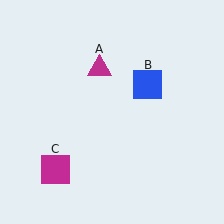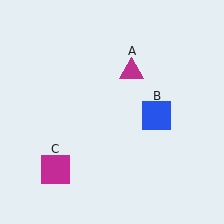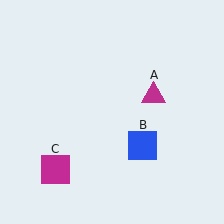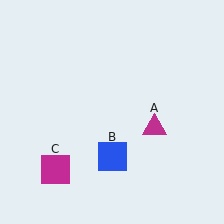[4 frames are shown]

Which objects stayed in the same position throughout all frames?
Magenta square (object C) remained stationary.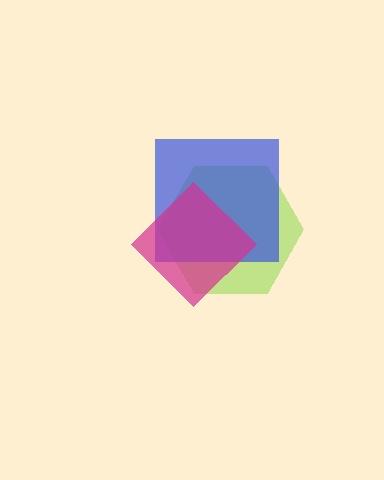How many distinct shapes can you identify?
There are 3 distinct shapes: a lime hexagon, a blue square, a magenta diamond.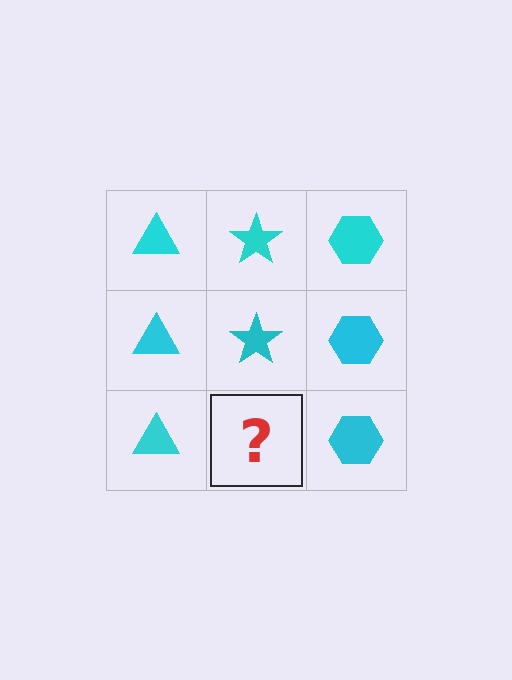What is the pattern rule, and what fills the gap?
The rule is that each column has a consistent shape. The gap should be filled with a cyan star.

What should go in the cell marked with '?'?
The missing cell should contain a cyan star.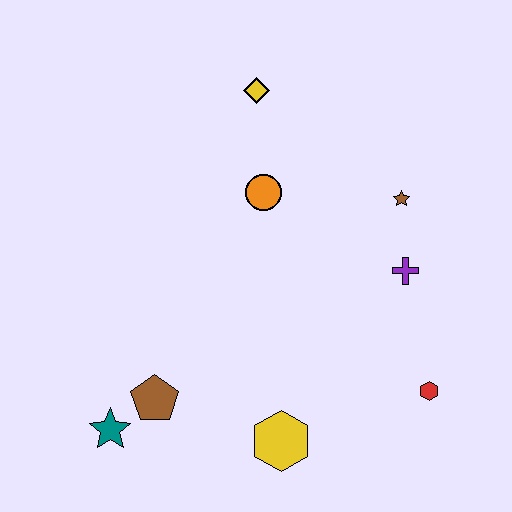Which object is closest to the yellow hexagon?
The brown pentagon is closest to the yellow hexagon.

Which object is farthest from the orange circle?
The teal star is farthest from the orange circle.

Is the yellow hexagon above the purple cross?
No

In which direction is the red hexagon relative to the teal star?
The red hexagon is to the right of the teal star.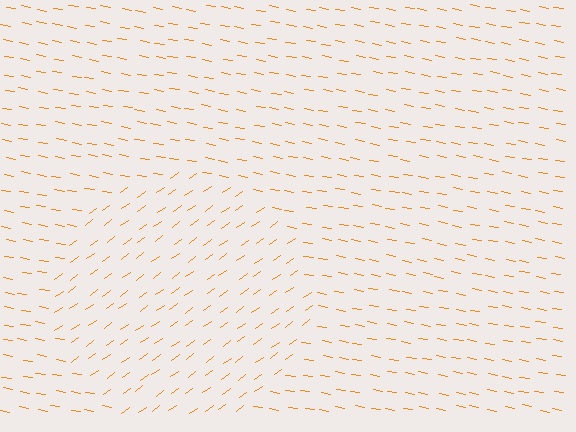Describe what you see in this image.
The image is filled with small orange line segments. A circle region in the image has lines oriented differently from the surrounding lines, creating a visible texture boundary.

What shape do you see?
I see a circle.